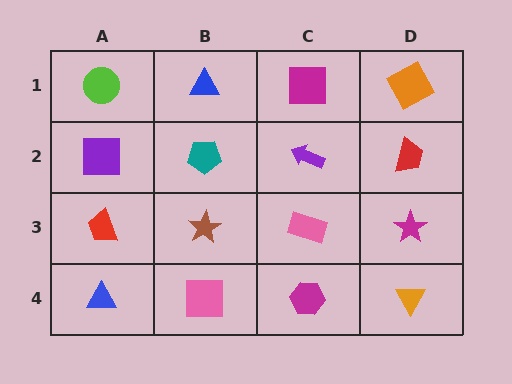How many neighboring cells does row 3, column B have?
4.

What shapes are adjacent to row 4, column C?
A pink rectangle (row 3, column C), a pink square (row 4, column B), an orange triangle (row 4, column D).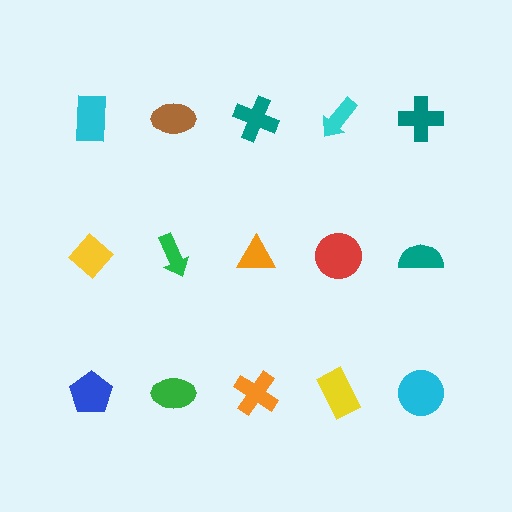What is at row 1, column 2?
A brown ellipse.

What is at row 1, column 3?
A teal cross.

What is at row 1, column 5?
A teal cross.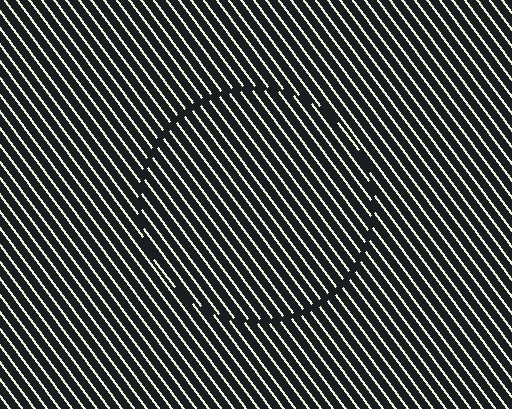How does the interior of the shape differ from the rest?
The interior of the shape contains the same grating, shifted by half a period — the contour is defined by the phase discontinuity where line-ends from the inner and outer gratings abut.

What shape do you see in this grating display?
An illusory circle. The interior of the shape contains the same grating, shifted by half a period — the contour is defined by the phase discontinuity where line-ends from the inner and outer gratings abut.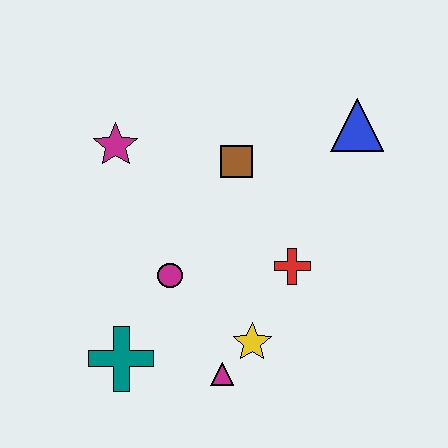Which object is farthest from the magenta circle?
The blue triangle is farthest from the magenta circle.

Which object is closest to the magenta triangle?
The yellow star is closest to the magenta triangle.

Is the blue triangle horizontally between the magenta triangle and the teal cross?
No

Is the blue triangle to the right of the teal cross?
Yes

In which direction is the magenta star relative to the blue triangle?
The magenta star is to the left of the blue triangle.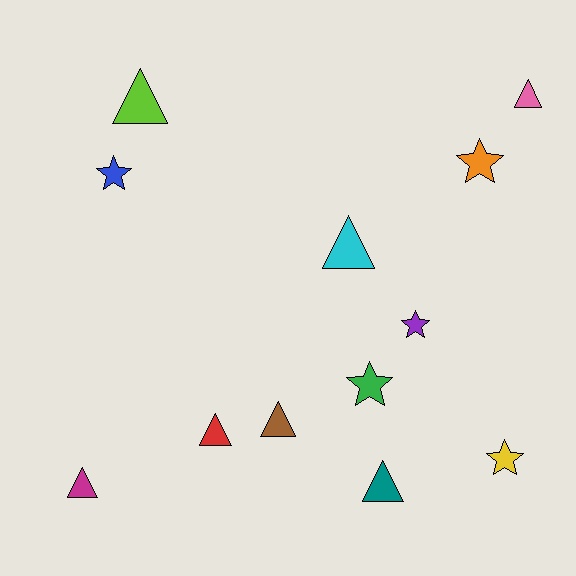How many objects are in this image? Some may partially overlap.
There are 12 objects.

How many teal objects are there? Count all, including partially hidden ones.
There is 1 teal object.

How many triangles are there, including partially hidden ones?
There are 7 triangles.